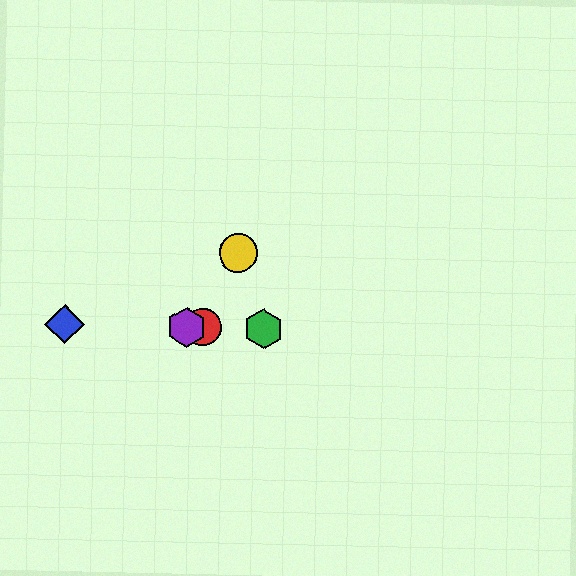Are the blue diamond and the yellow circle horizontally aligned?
No, the blue diamond is at y≈324 and the yellow circle is at y≈253.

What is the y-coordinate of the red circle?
The red circle is at y≈327.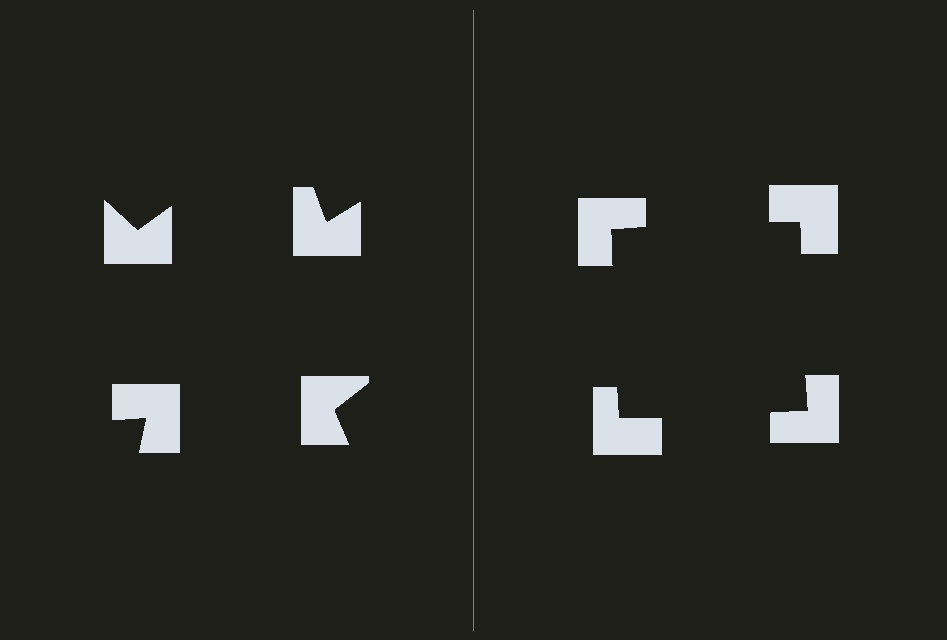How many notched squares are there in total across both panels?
8 — 4 on each side.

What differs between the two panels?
The notched squares are positioned identically on both sides; only the wedge orientations differ. On the right they align to a square; on the left they are misaligned.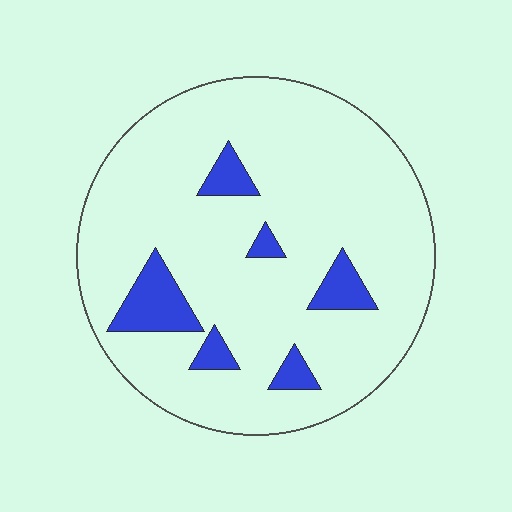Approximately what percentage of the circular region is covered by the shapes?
Approximately 10%.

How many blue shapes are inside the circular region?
6.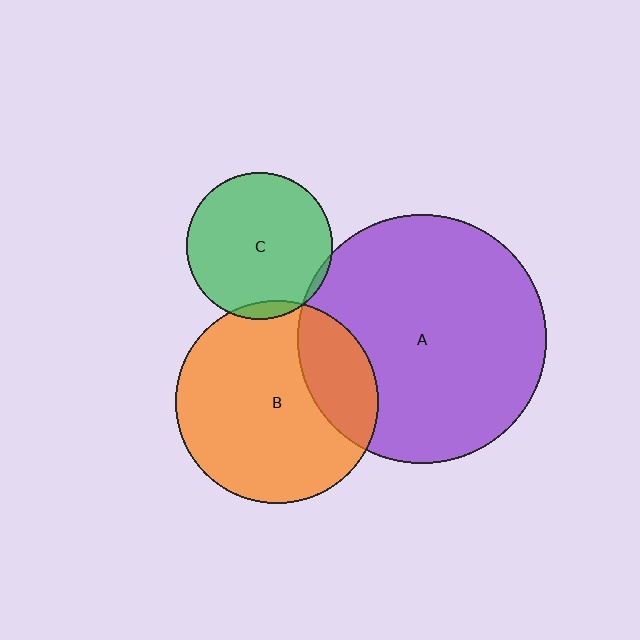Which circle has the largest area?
Circle A (purple).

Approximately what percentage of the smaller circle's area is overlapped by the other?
Approximately 25%.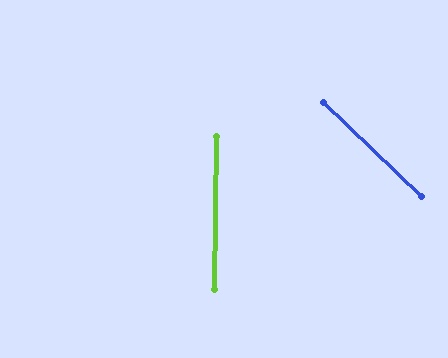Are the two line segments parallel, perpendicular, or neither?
Neither parallel nor perpendicular — they differ by about 47°.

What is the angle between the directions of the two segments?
Approximately 47 degrees.